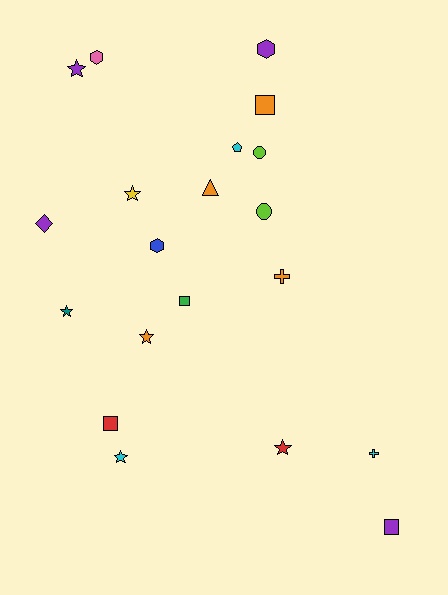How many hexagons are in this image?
There are 3 hexagons.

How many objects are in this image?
There are 20 objects.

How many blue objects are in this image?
There is 1 blue object.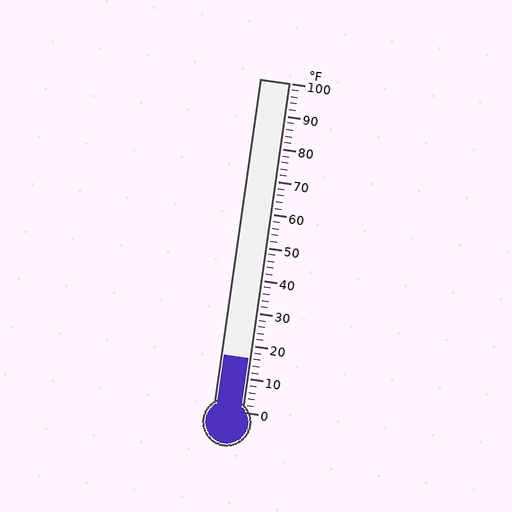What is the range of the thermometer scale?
The thermometer scale ranges from 0°F to 100°F.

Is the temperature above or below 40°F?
The temperature is below 40°F.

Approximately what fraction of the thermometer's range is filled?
The thermometer is filled to approximately 15% of its range.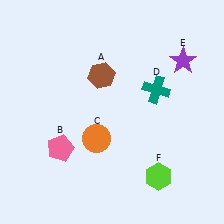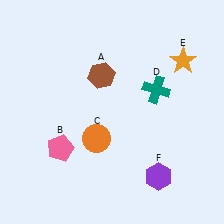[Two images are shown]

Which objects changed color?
E changed from purple to orange. F changed from lime to purple.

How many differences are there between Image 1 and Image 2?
There are 2 differences between the two images.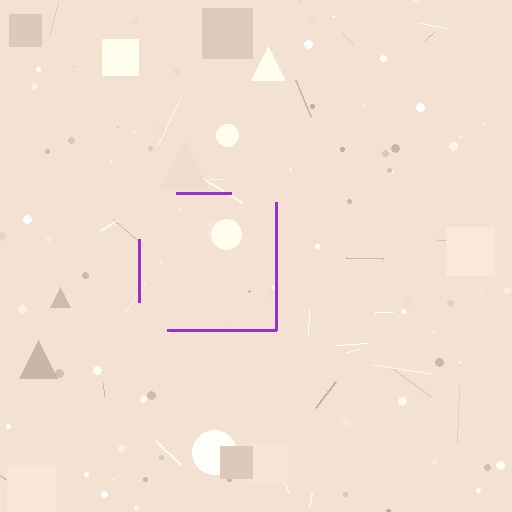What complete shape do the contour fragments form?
The contour fragments form a square.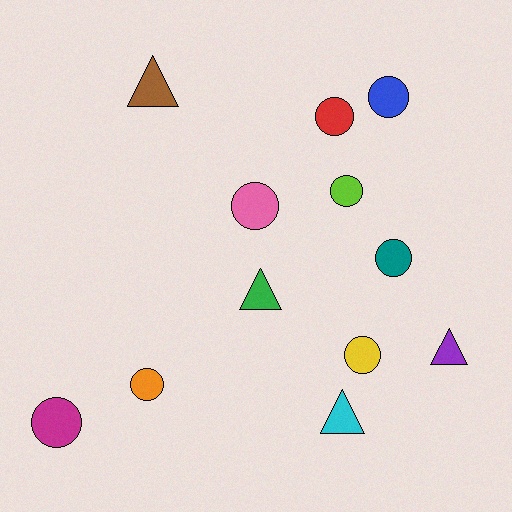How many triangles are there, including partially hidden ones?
There are 4 triangles.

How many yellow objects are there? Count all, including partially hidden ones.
There is 1 yellow object.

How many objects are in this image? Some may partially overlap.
There are 12 objects.